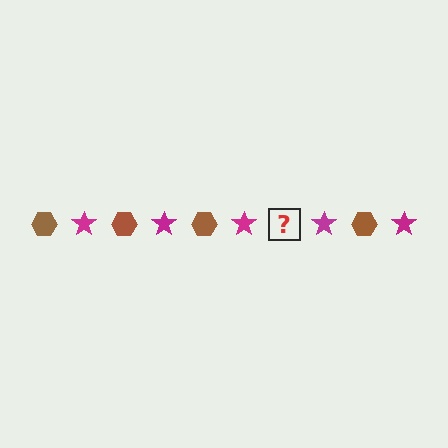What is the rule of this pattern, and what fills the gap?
The rule is that the pattern alternates between brown hexagon and magenta star. The gap should be filled with a brown hexagon.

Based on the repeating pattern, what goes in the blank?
The blank should be a brown hexagon.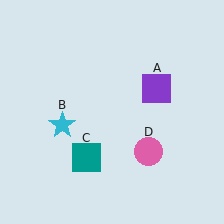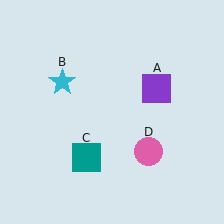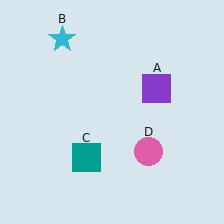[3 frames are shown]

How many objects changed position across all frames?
1 object changed position: cyan star (object B).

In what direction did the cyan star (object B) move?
The cyan star (object B) moved up.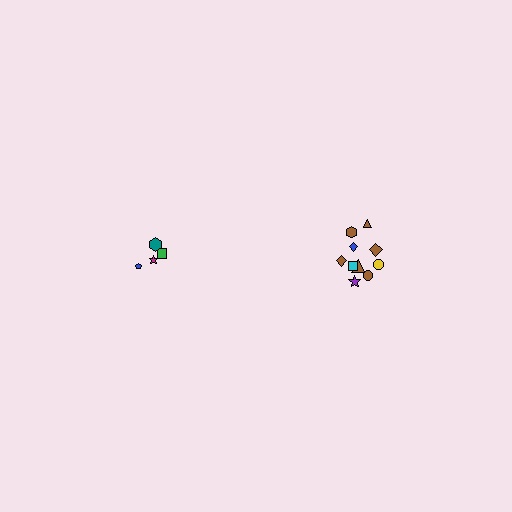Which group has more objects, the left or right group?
The right group.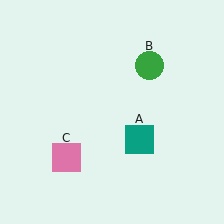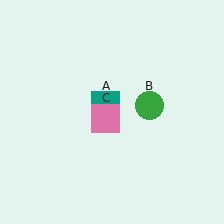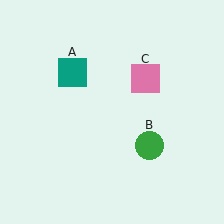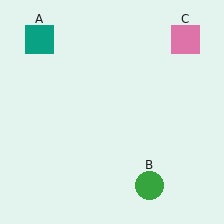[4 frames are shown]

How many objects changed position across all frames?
3 objects changed position: teal square (object A), green circle (object B), pink square (object C).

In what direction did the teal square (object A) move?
The teal square (object A) moved up and to the left.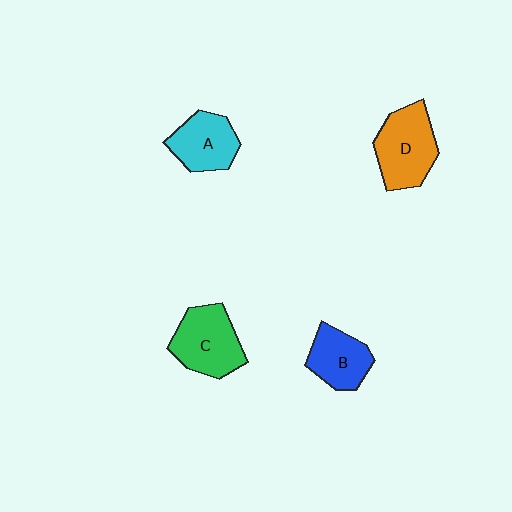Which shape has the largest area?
Shape D (orange).